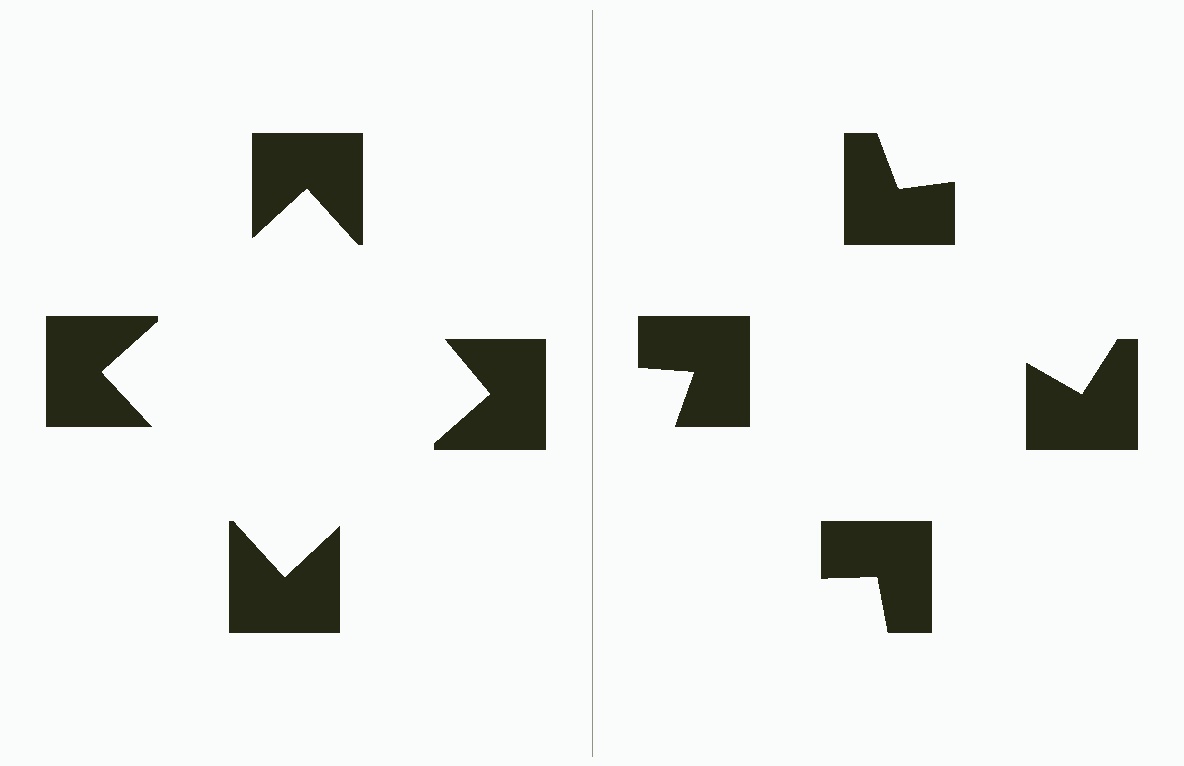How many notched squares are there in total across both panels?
8 — 4 on each side.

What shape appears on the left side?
An illusory square.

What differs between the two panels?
The notched squares are positioned identically on both sides; only the wedge orientations differ. On the left they align to a square; on the right they are misaligned.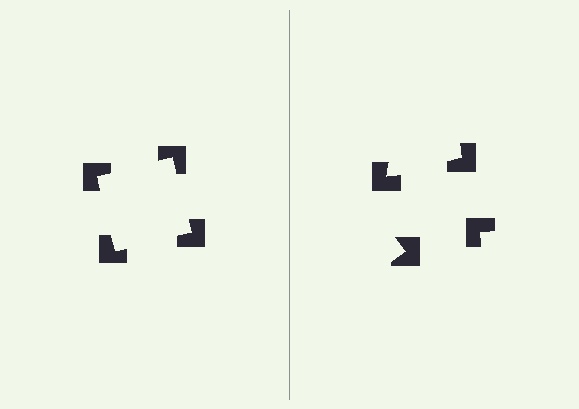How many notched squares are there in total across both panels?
8 — 4 on each side.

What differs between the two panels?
The notched squares are positioned identically on both sides; only the wedge orientations differ. On the left they align to a square; on the right they are misaligned.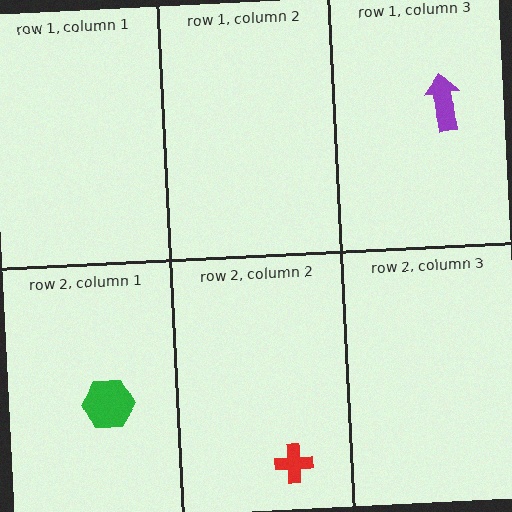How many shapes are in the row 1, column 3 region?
1.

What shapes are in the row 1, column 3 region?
The purple arrow.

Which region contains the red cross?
The row 2, column 2 region.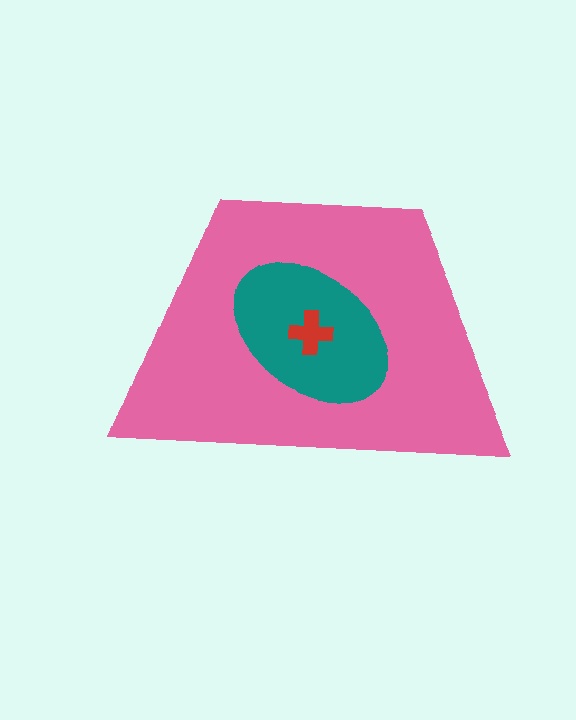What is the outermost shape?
The pink trapezoid.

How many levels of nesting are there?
3.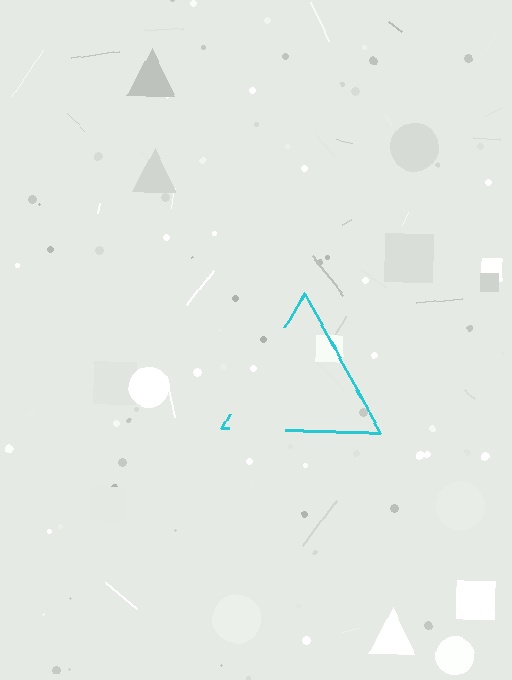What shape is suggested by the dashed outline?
The dashed outline suggests a triangle.